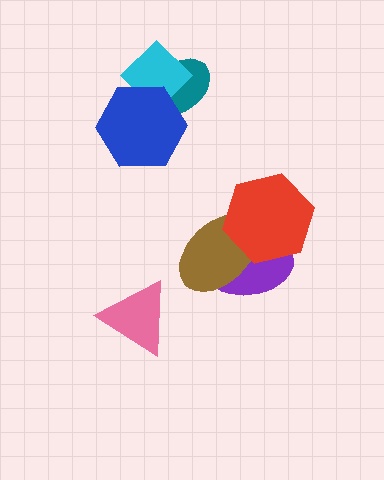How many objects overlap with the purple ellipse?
2 objects overlap with the purple ellipse.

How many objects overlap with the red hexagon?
2 objects overlap with the red hexagon.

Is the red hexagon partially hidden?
No, no other shape covers it.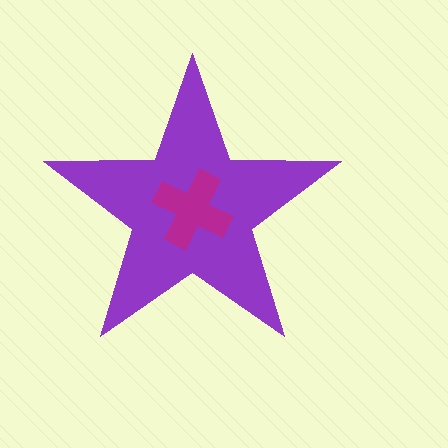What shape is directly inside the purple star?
The magenta cross.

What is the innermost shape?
The magenta cross.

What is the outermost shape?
The purple star.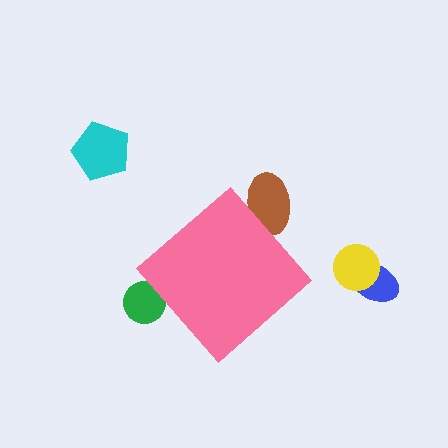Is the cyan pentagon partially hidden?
No, the cyan pentagon is fully visible.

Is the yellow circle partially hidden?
No, the yellow circle is fully visible.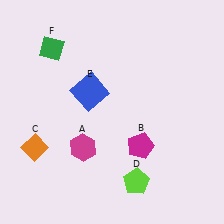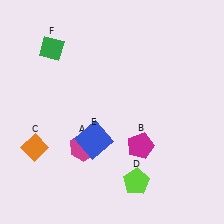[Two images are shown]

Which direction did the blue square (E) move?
The blue square (E) moved down.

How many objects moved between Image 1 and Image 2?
1 object moved between the two images.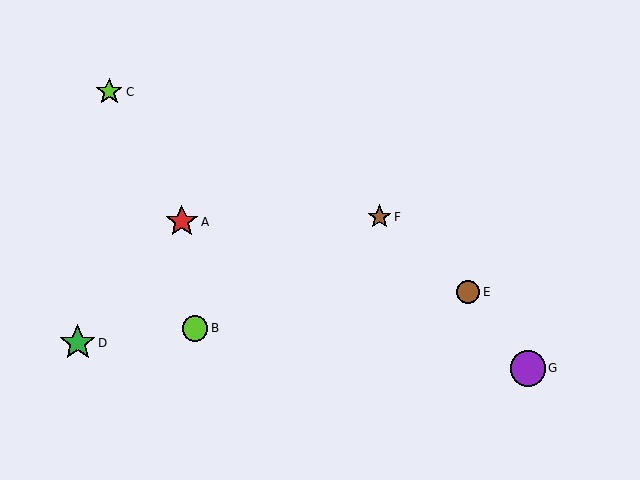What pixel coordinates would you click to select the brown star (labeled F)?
Click at (380, 217) to select the brown star F.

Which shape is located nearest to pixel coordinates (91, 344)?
The green star (labeled D) at (78, 343) is nearest to that location.